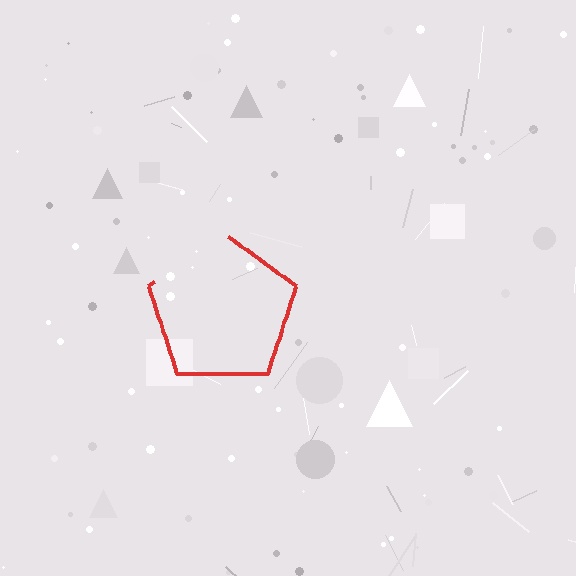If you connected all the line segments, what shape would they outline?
They would outline a pentagon.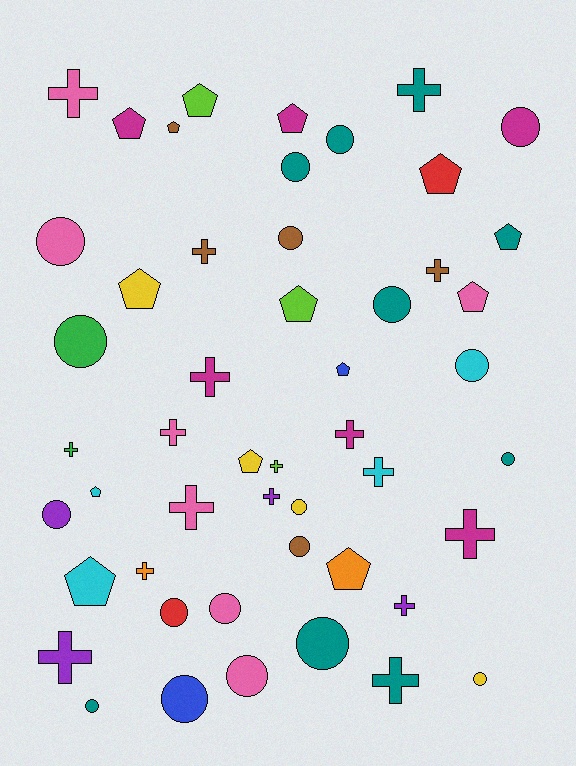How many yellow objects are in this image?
There are 4 yellow objects.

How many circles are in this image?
There are 19 circles.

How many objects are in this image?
There are 50 objects.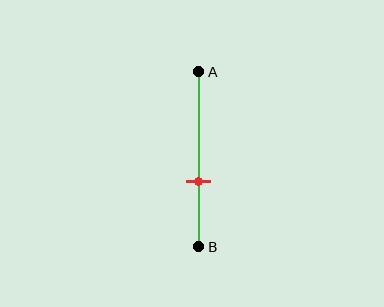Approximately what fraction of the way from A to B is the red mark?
The red mark is approximately 65% of the way from A to B.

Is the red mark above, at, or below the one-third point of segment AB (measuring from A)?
The red mark is below the one-third point of segment AB.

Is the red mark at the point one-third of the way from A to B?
No, the mark is at about 65% from A, not at the 33% one-third point.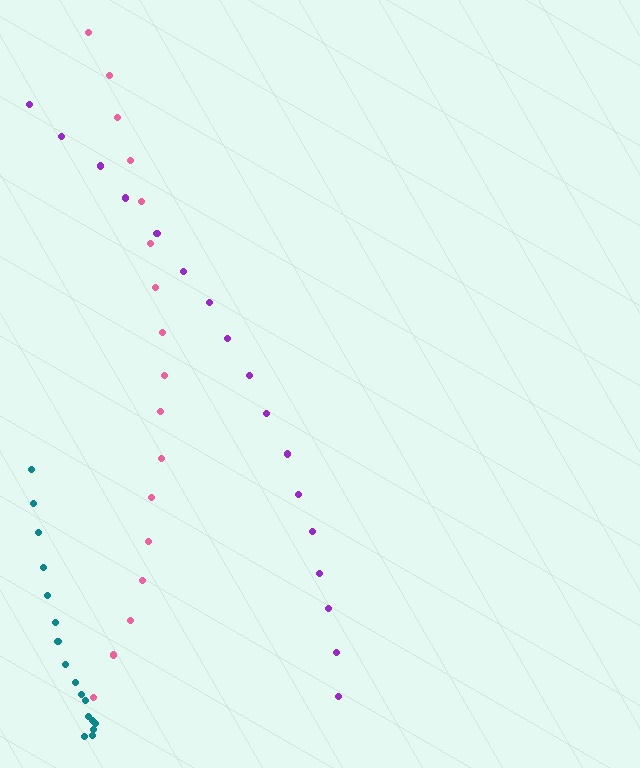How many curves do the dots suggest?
There are 3 distinct paths.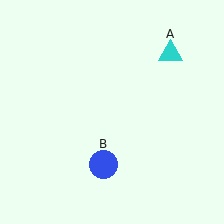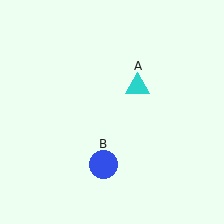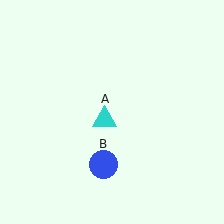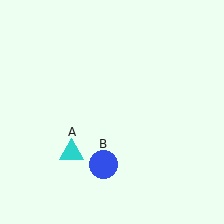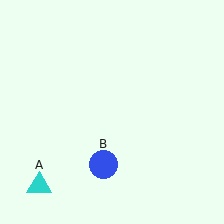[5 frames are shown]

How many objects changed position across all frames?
1 object changed position: cyan triangle (object A).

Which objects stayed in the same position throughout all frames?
Blue circle (object B) remained stationary.